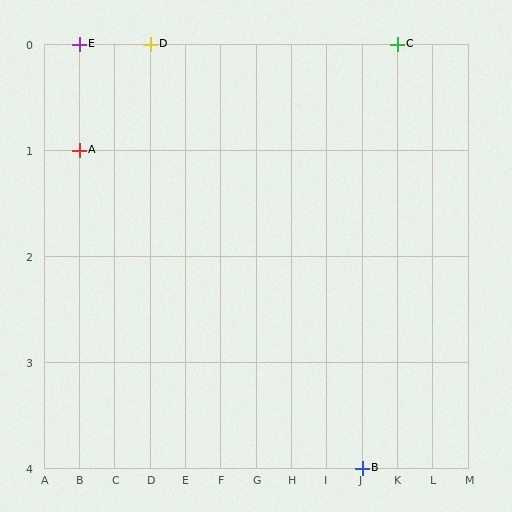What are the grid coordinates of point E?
Point E is at grid coordinates (B, 0).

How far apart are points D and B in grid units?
Points D and B are 6 columns and 4 rows apart (about 7.2 grid units diagonally).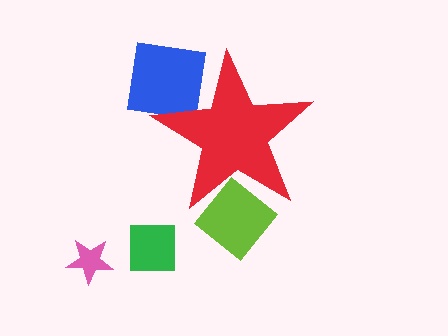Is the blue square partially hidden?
Yes, the blue square is partially hidden behind the red star.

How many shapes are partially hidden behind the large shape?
2 shapes are partially hidden.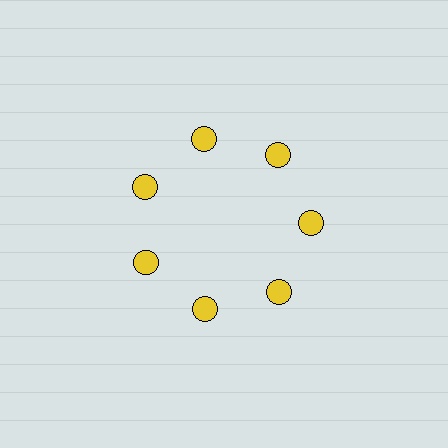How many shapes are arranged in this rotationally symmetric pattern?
There are 7 shapes, arranged in 7 groups of 1.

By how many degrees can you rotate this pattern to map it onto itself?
The pattern maps onto itself every 51 degrees of rotation.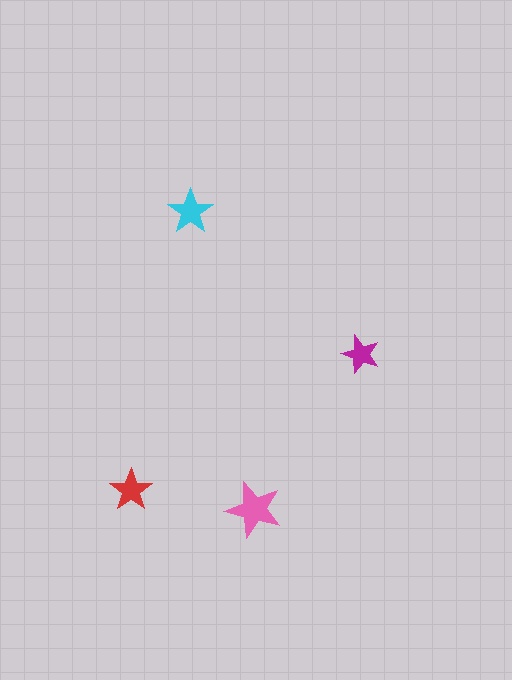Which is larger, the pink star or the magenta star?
The pink one.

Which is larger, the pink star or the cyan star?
The pink one.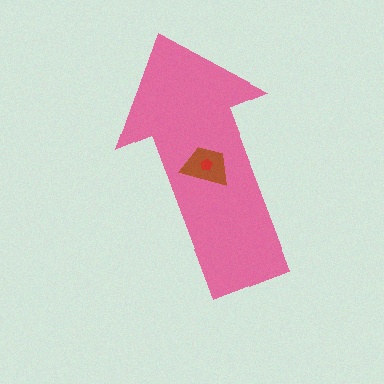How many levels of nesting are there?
3.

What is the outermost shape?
The pink arrow.